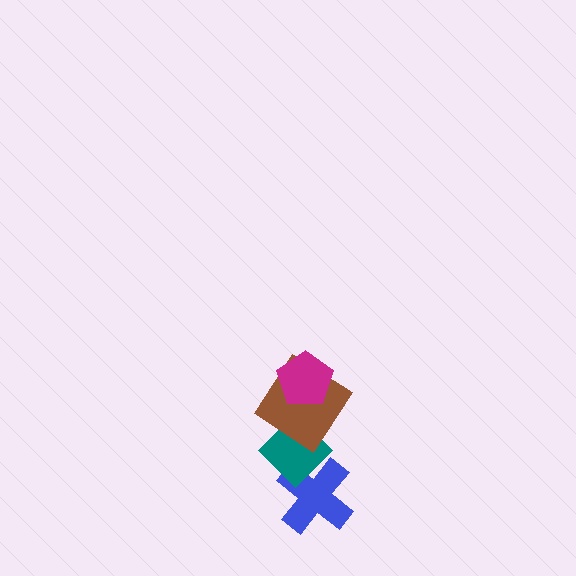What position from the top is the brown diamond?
The brown diamond is 2nd from the top.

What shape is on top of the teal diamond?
The brown diamond is on top of the teal diamond.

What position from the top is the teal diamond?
The teal diamond is 3rd from the top.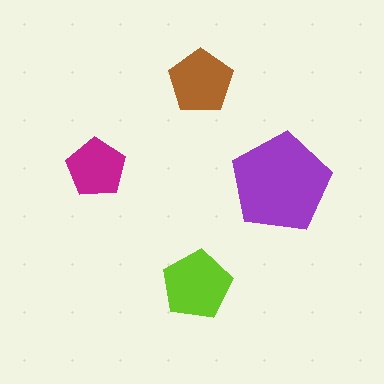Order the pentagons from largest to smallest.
the purple one, the lime one, the brown one, the magenta one.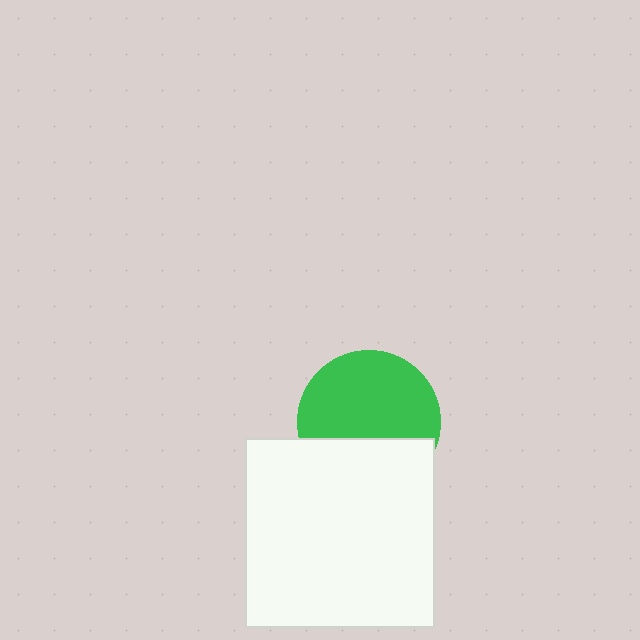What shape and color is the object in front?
The object in front is a white square.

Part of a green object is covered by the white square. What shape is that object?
It is a circle.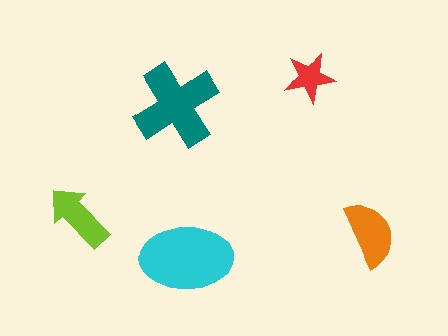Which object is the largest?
The cyan ellipse.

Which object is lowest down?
The cyan ellipse is bottommost.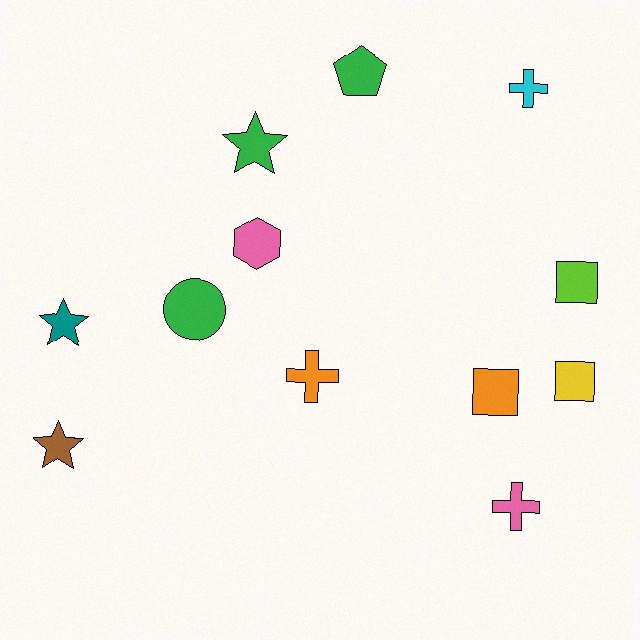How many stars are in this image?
There are 3 stars.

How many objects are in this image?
There are 12 objects.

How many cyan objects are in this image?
There is 1 cyan object.